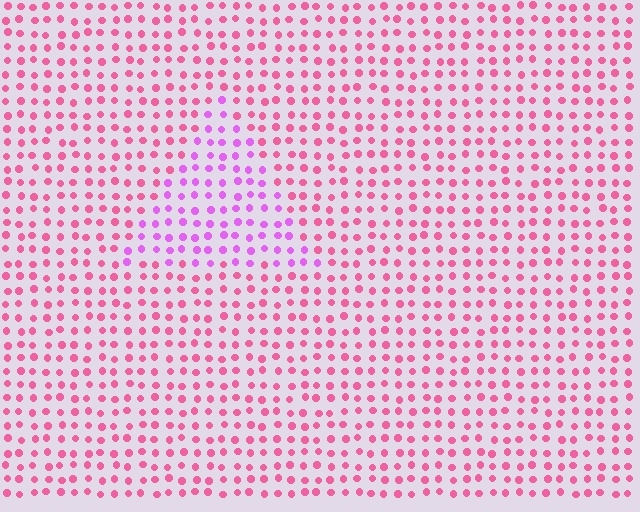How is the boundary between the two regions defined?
The boundary is defined purely by a slight shift in hue (about 38 degrees). Spacing, size, and orientation are identical on both sides.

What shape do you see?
I see a triangle.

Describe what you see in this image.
The image is filled with small pink elements in a uniform arrangement. A triangle-shaped region is visible where the elements are tinted to a slightly different hue, forming a subtle color boundary.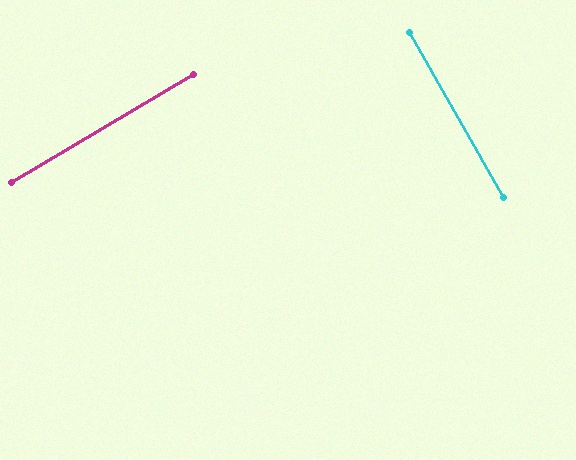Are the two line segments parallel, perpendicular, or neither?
Perpendicular — they meet at approximately 89°.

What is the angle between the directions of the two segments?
Approximately 89 degrees.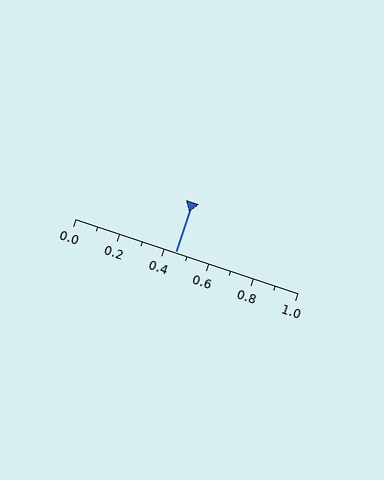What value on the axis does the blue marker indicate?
The marker indicates approximately 0.45.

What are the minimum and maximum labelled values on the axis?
The axis runs from 0.0 to 1.0.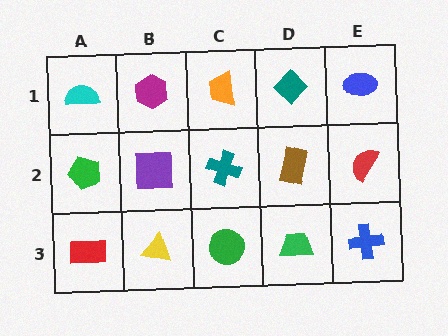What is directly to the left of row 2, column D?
A teal cross.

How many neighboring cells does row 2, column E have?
3.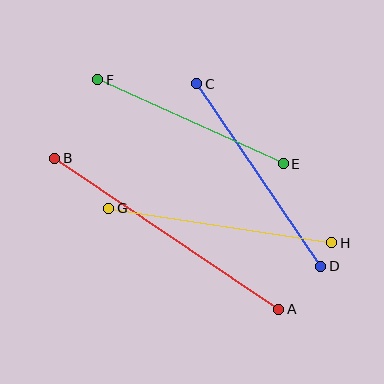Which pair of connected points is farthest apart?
Points A and B are farthest apart.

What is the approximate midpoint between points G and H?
The midpoint is at approximately (220, 225) pixels.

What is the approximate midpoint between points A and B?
The midpoint is at approximately (167, 234) pixels.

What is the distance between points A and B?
The distance is approximately 270 pixels.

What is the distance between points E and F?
The distance is approximately 204 pixels.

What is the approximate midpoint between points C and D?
The midpoint is at approximately (259, 175) pixels.